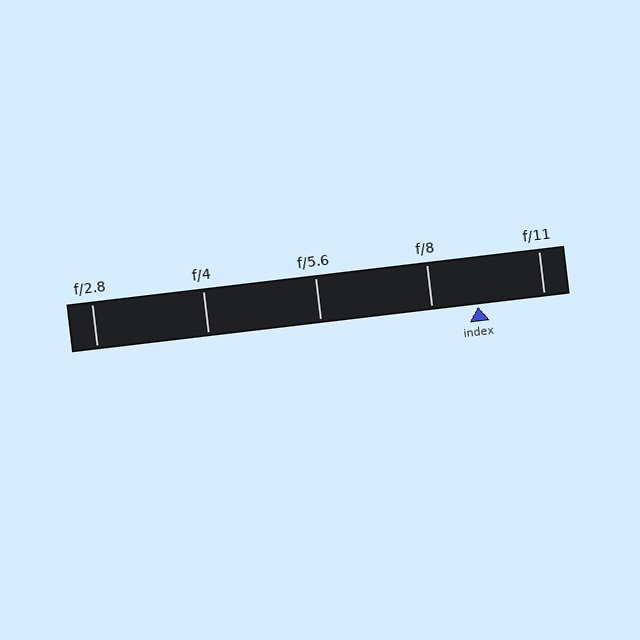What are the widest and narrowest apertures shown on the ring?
The widest aperture shown is f/2.8 and the narrowest is f/11.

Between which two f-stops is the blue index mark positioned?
The index mark is between f/8 and f/11.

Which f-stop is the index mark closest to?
The index mark is closest to f/8.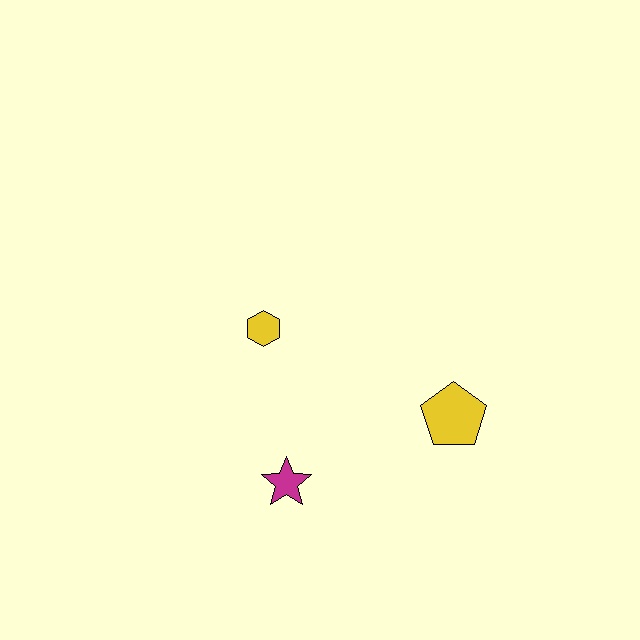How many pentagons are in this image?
There is 1 pentagon.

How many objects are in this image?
There are 3 objects.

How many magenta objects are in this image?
There is 1 magenta object.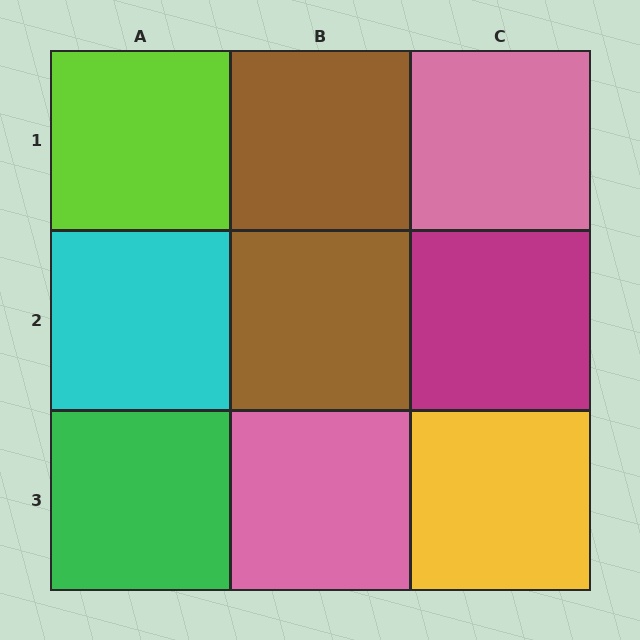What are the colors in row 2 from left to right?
Cyan, brown, magenta.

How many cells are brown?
2 cells are brown.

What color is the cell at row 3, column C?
Yellow.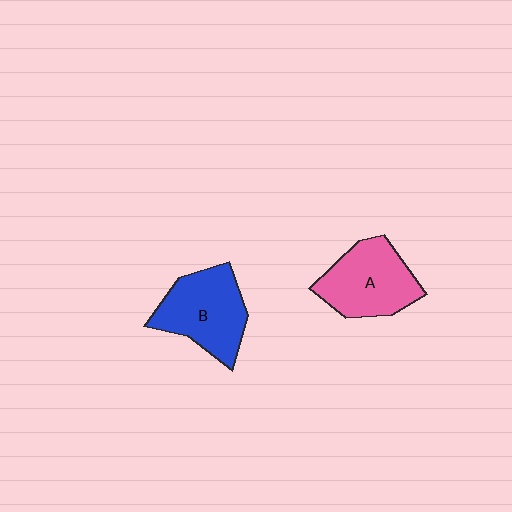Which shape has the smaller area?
Shape A (pink).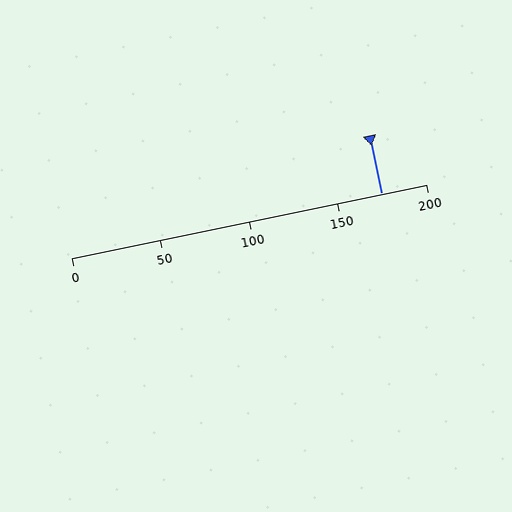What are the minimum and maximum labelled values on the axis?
The axis runs from 0 to 200.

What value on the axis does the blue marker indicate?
The marker indicates approximately 175.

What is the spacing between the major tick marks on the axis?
The major ticks are spaced 50 apart.